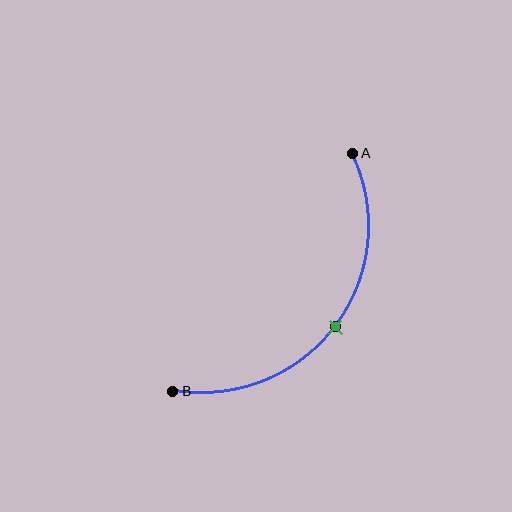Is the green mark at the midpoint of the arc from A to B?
Yes. The green mark lies on the arc at equal arc-length from both A and B — it is the arc midpoint.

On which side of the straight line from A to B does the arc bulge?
The arc bulges below and to the right of the straight line connecting A and B.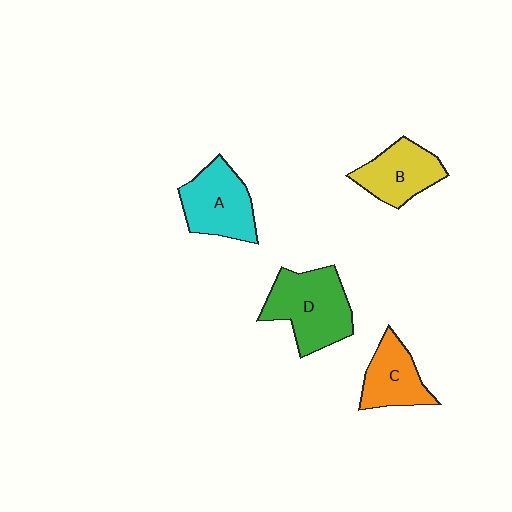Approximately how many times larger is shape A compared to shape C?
Approximately 1.3 times.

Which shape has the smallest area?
Shape C (orange).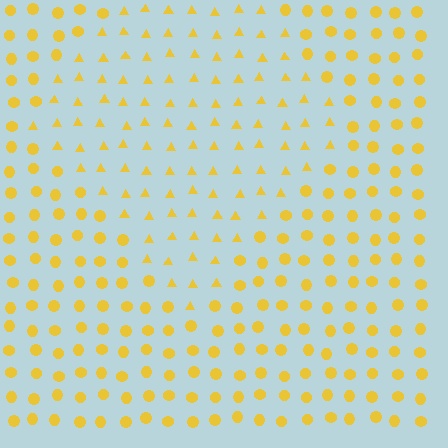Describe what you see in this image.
The image is filled with small yellow elements arranged in a uniform grid. A diamond-shaped region contains triangles, while the surrounding area contains circles. The boundary is defined purely by the change in element shape.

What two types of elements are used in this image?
The image uses triangles inside the diamond region and circles outside it.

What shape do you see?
I see a diamond.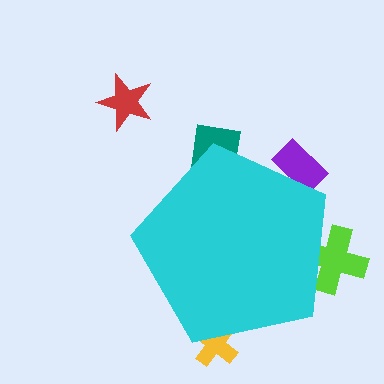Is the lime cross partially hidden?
Yes, the lime cross is partially hidden behind the cyan pentagon.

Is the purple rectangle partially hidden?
Yes, the purple rectangle is partially hidden behind the cyan pentagon.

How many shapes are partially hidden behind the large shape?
4 shapes are partially hidden.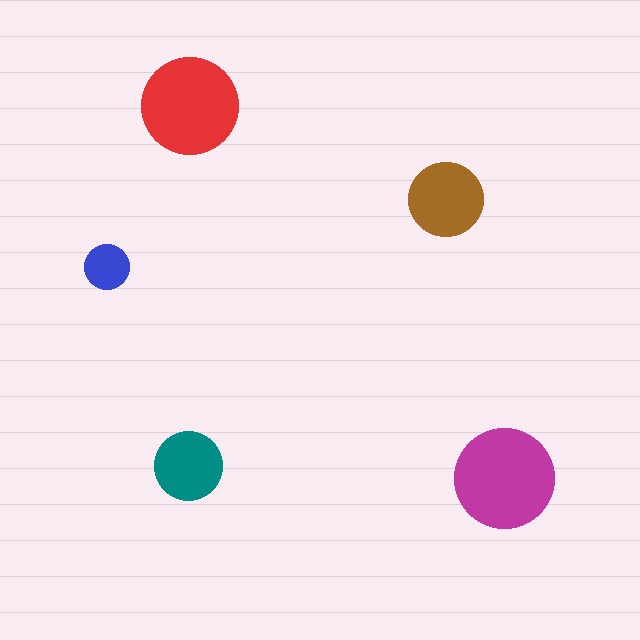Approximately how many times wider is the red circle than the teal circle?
About 1.5 times wider.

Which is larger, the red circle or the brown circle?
The red one.